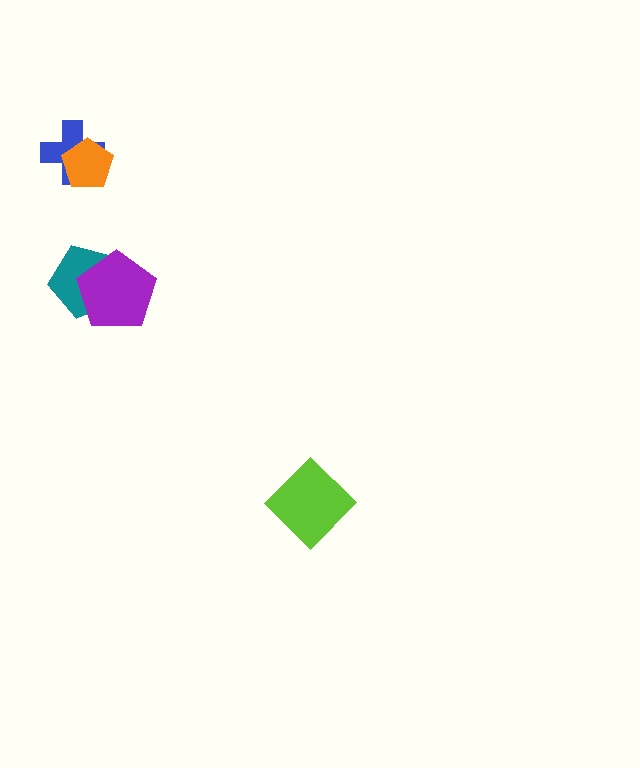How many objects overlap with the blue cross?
1 object overlaps with the blue cross.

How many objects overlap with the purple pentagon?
1 object overlaps with the purple pentagon.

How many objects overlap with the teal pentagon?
1 object overlaps with the teal pentagon.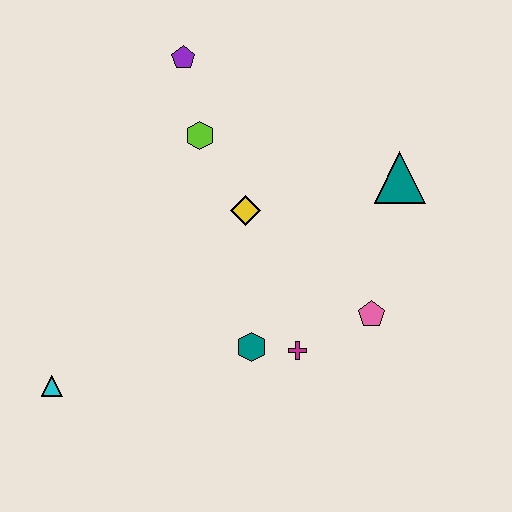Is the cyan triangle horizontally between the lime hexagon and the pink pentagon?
No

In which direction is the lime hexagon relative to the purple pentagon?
The lime hexagon is below the purple pentagon.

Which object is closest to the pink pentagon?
The magenta cross is closest to the pink pentagon.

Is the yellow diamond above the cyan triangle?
Yes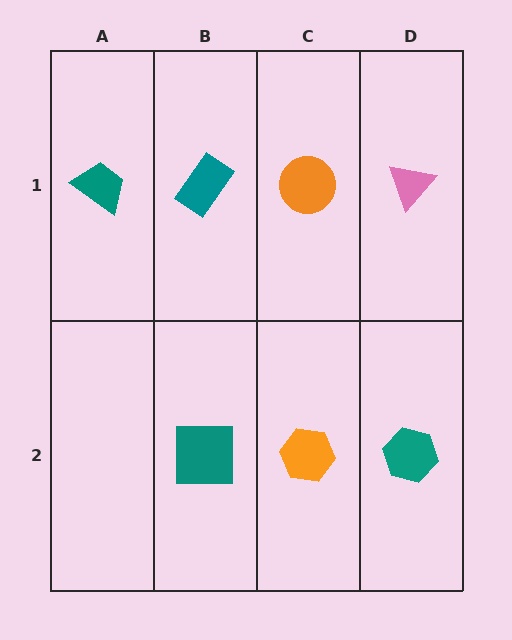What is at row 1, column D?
A pink triangle.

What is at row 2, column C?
An orange hexagon.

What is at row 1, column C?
An orange circle.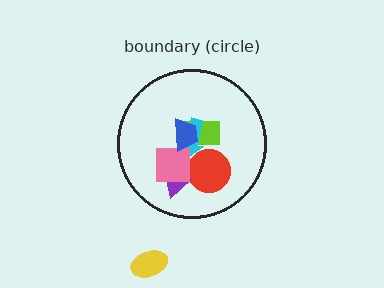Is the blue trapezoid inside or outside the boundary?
Inside.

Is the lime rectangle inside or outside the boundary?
Inside.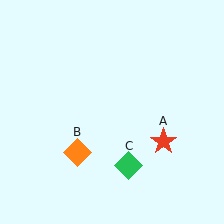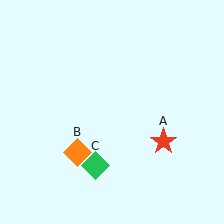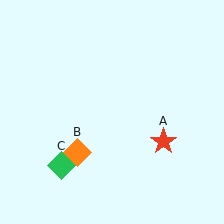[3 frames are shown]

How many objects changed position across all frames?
1 object changed position: green diamond (object C).